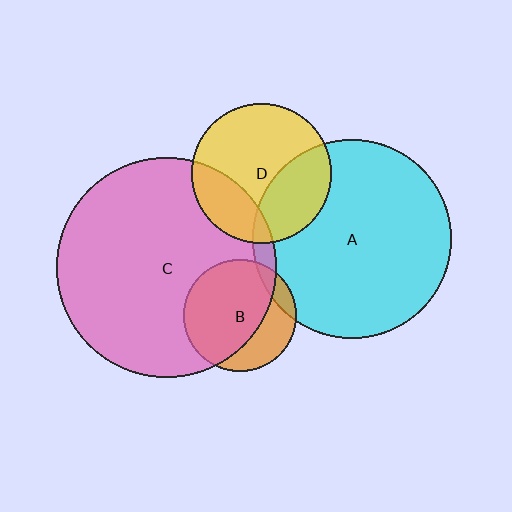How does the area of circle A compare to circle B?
Approximately 3.1 times.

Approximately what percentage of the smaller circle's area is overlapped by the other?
Approximately 5%.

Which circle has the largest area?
Circle C (pink).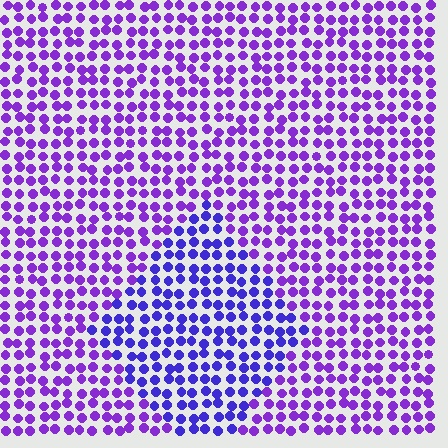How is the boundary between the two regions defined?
The boundary is defined purely by a slight shift in hue (about 27 degrees). Spacing, size, and orientation are identical on both sides.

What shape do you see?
I see a diamond.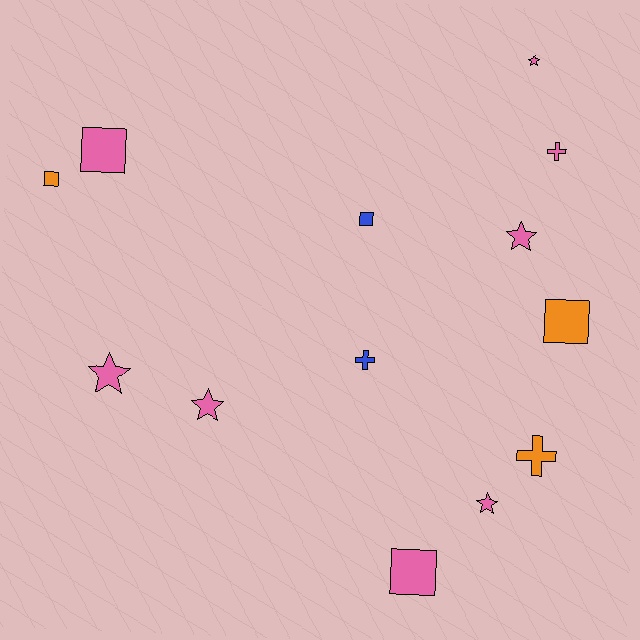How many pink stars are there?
There are 5 pink stars.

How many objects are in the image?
There are 13 objects.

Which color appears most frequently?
Pink, with 8 objects.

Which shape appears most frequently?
Square, with 5 objects.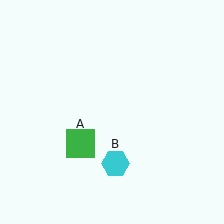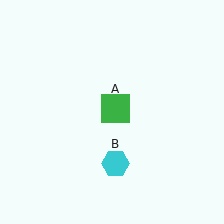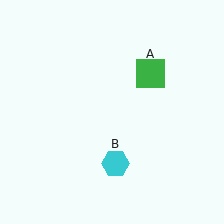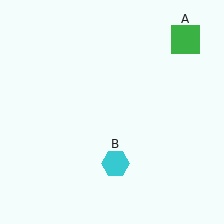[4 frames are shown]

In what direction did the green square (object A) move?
The green square (object A) moved up and to the right.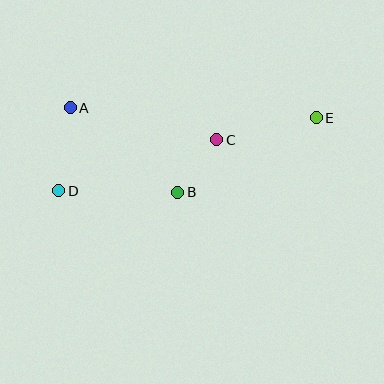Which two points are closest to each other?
Points B and C are closest to each other.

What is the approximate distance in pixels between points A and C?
The distance between A and C is approximately 150 pixels.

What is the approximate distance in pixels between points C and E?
The distance between C and E is approximately 102 pixels.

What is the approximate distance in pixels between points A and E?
The distance between A and E is approximately 246 pixels.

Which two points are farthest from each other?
Points D and E are farthest from each other.